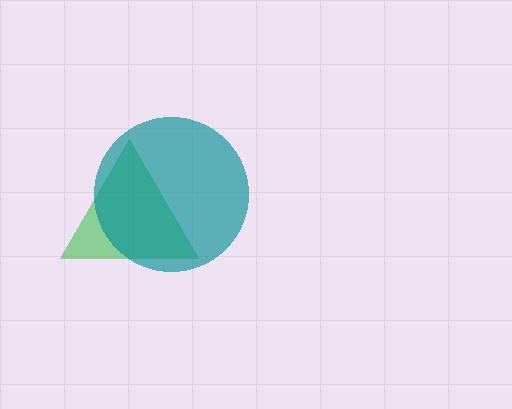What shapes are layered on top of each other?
The layered shapes are: a green triangle, a teal circle.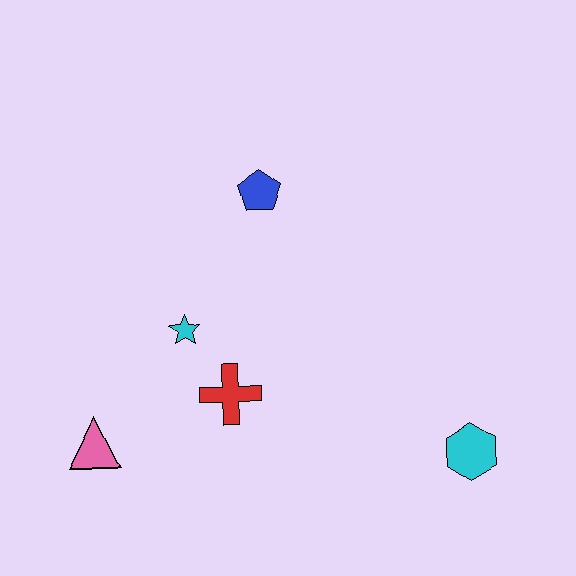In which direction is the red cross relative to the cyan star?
The red cross is below the cyan star.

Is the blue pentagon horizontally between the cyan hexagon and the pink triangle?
Yes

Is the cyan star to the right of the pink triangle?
Yes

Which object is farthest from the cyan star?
The cyan hexagon is farthest from the cyan star.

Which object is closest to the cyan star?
The red cross is closest to the cyan star.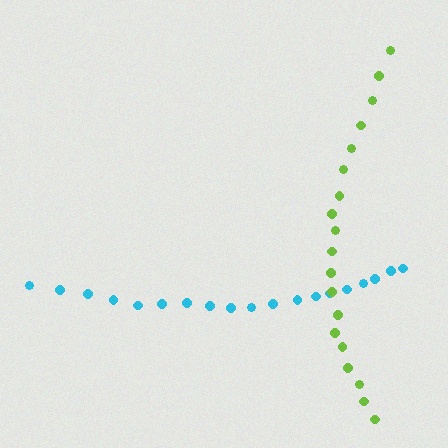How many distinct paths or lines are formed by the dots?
There are 2 distinct paths.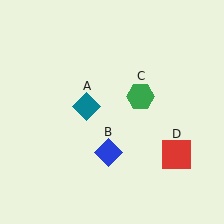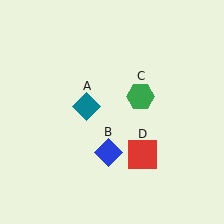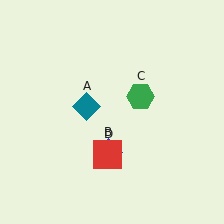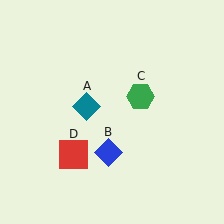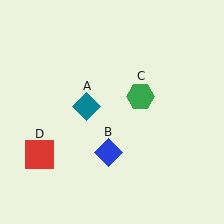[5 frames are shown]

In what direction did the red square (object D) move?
The red square (object D) moved left.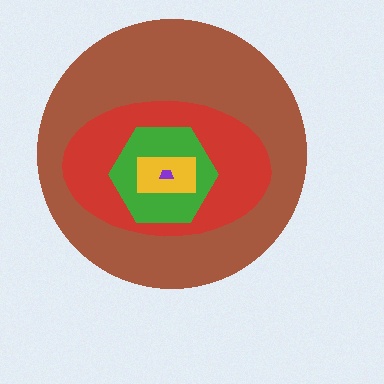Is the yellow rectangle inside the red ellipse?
Yes.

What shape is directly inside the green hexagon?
The yellow rectangle.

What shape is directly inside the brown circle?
The red ellipse.